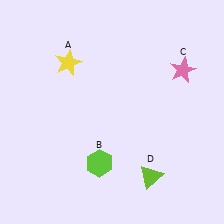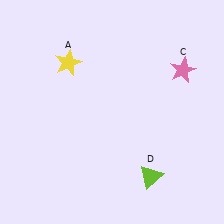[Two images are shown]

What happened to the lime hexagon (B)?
The lime hexagon (B) was removed in Image 2. It was in the bottom-left area of Image 1.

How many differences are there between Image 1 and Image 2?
There is 1 difference between the two images.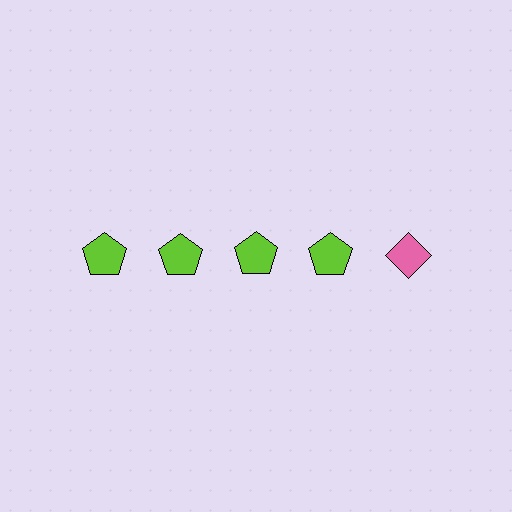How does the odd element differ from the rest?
It differs in both color (pink instead of lime) and shape (diamond instead of pentagon).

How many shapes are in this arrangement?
There are 5 shapes arranged in a grid pattern.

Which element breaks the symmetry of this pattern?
The pink diamond in the top row, rightmost column breaks the symmetry. All other shapes are lime pentagons.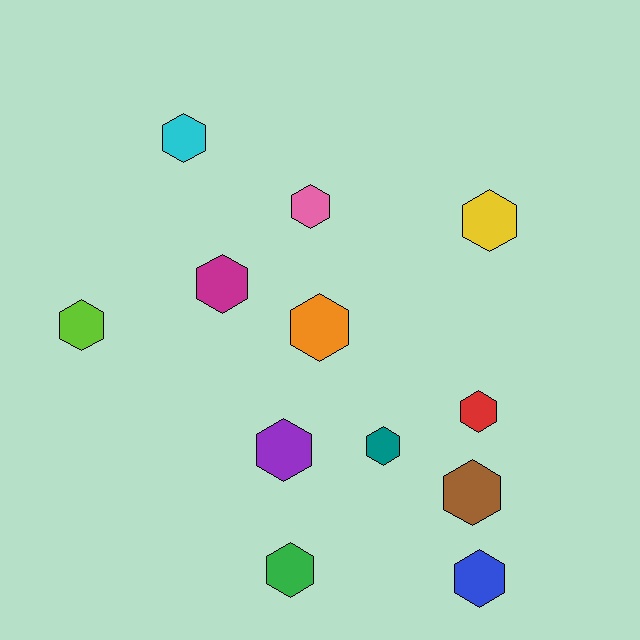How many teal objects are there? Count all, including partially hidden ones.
There is 1 teal object.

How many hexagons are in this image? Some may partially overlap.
There are 12 hexagons.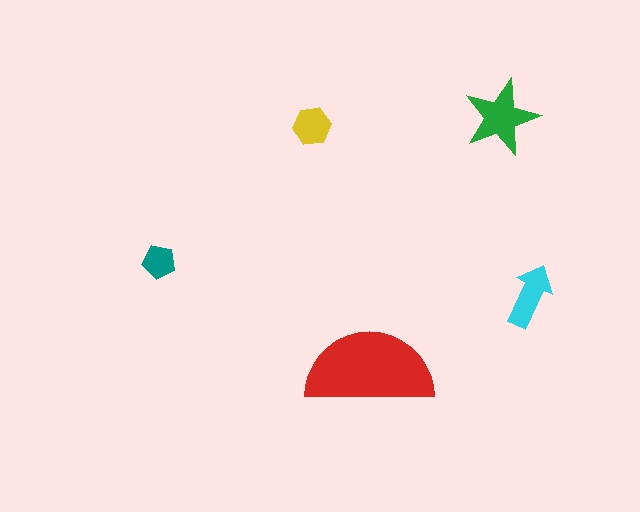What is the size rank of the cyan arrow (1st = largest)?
3rd.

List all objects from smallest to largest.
The teal pentagon, the yellow hexagon, the cyan arrow, the green star, the red semicircle.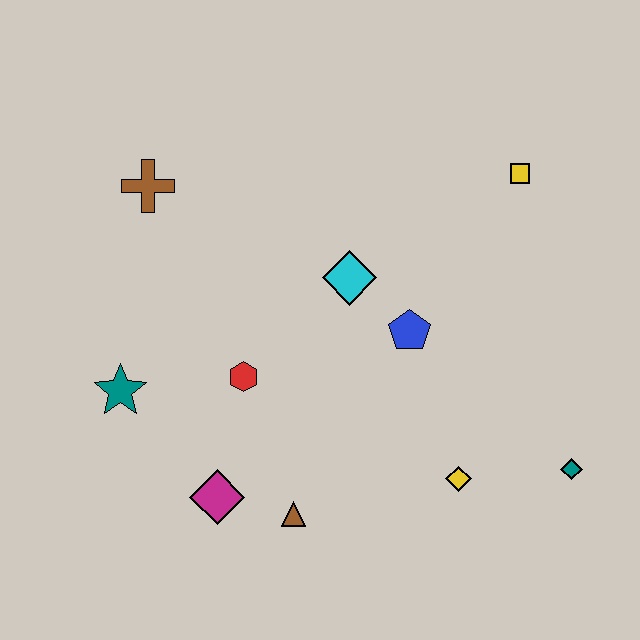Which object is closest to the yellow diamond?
The teal diamond is closest to the yellow diamond.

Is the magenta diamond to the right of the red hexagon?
No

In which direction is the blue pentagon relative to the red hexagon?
The blue pentagon is to the right of the red hexagon.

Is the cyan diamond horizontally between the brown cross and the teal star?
No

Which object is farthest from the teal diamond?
The brown cross is farthest from the teal diamond.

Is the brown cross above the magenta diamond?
Yes